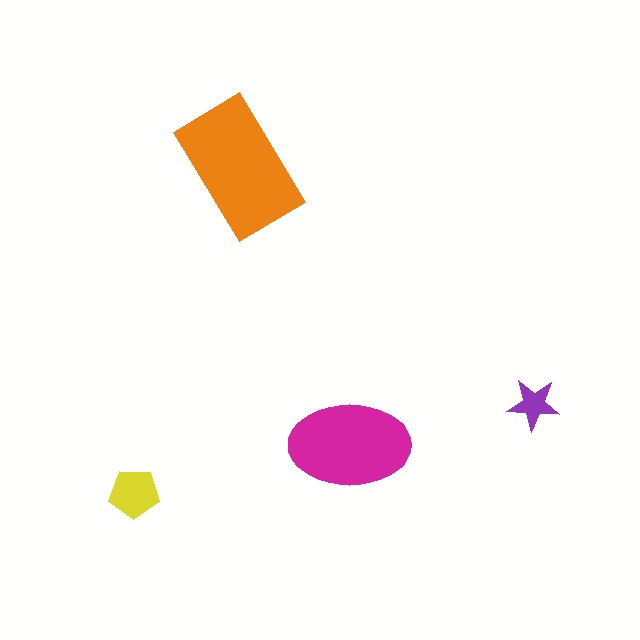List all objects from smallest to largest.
The purple star, the yellow pentagon, the magenta ellipse, the orange rectangle.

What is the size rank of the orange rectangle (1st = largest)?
1st.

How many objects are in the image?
There are 4 objects in the image.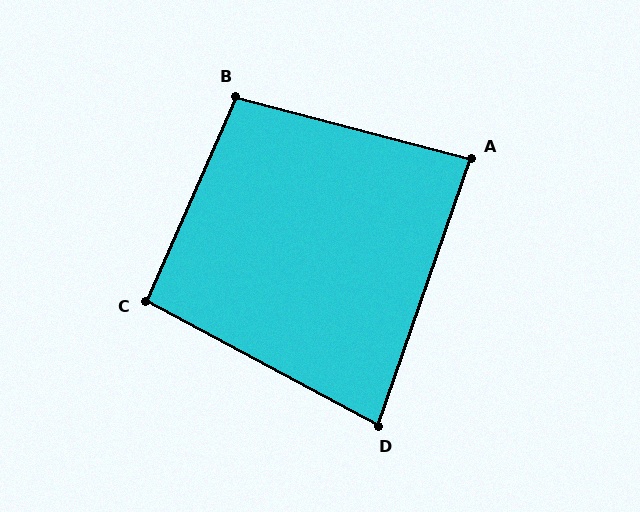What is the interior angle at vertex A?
Approximately 85 degrees (approximately right).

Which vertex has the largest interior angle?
B, at approximately 99 degrees.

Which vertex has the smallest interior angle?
D, at approximately 81 degrees.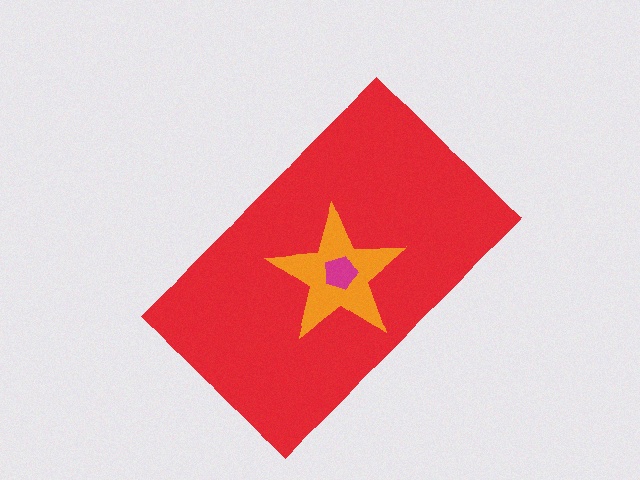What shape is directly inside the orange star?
The magenta pentagon.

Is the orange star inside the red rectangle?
Yes.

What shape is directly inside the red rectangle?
The orange star.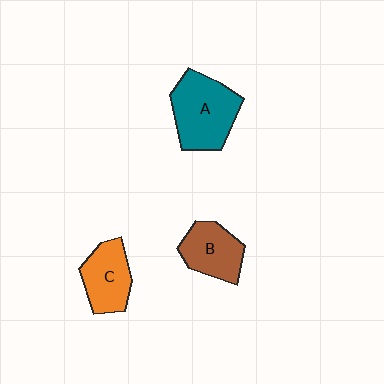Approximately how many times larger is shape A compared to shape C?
Approximately 1.4 times.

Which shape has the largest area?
Shape A (teal).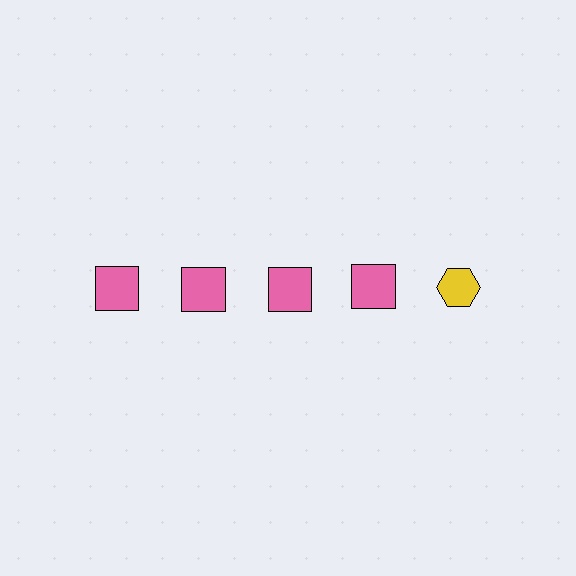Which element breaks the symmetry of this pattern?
The yellow hexagon in the top row, rightmost column breaks the symmetry. All other shapes are pink squares.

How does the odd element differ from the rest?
It differs in both color (yellow instead of pink) and shape (hexagon instead of square).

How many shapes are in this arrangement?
There are 5 shapes arranged in a grid pattern.